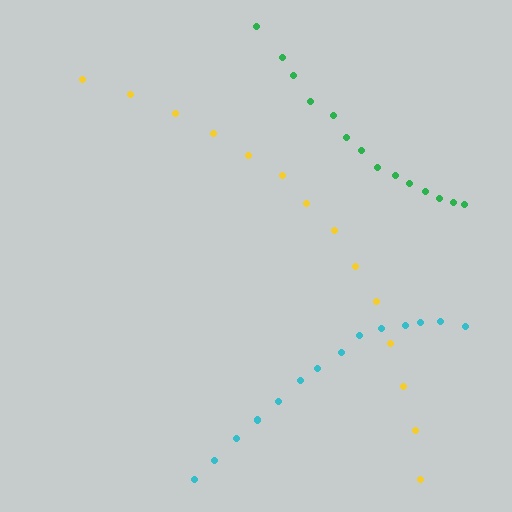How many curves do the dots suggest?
There are 3 distinct paths.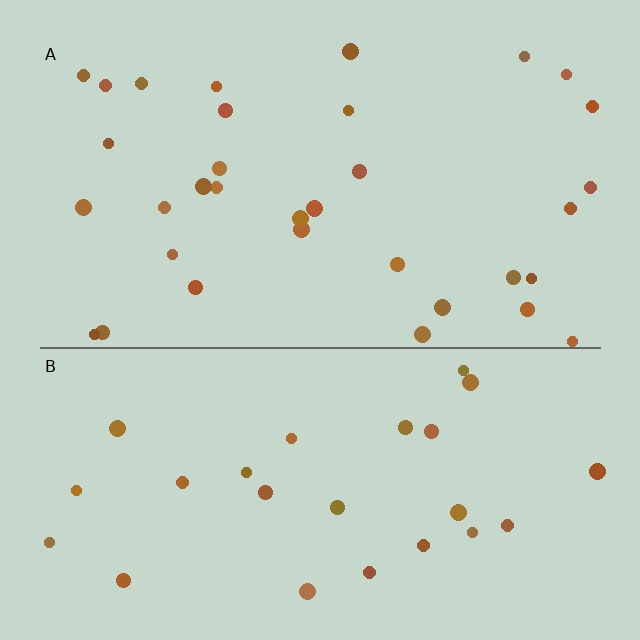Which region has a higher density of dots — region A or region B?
A (the top).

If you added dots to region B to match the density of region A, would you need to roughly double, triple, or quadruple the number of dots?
Approximately double.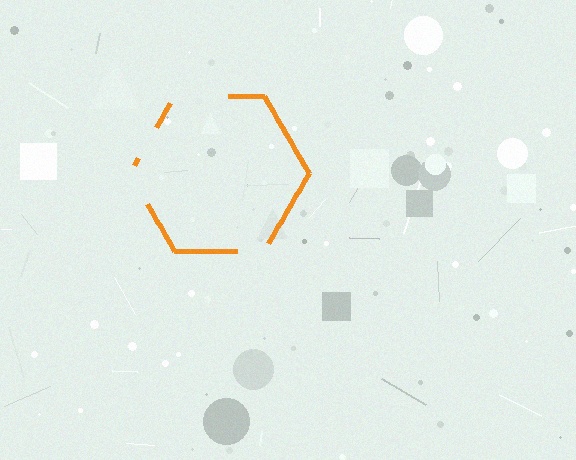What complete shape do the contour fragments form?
The contour fragments form a hexagon.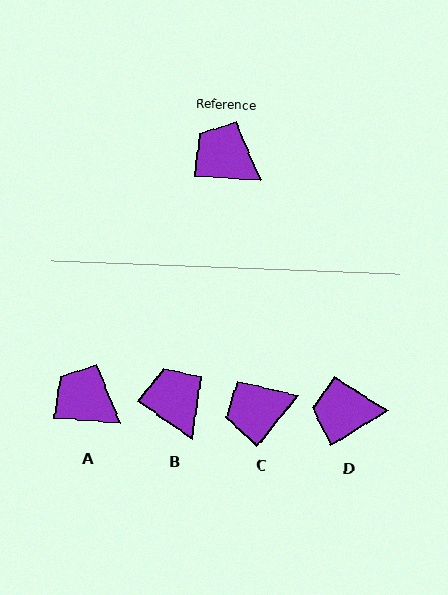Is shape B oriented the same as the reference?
No, it is off by about 30 degrees.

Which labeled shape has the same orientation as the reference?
A.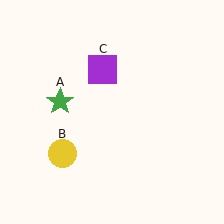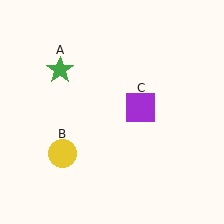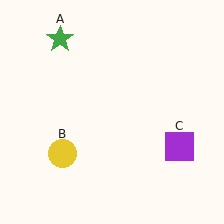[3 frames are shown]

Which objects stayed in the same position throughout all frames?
Yellow circle (object B) remained stationary.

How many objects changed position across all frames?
2 objects changed position: green star (object A), purple square (object C).